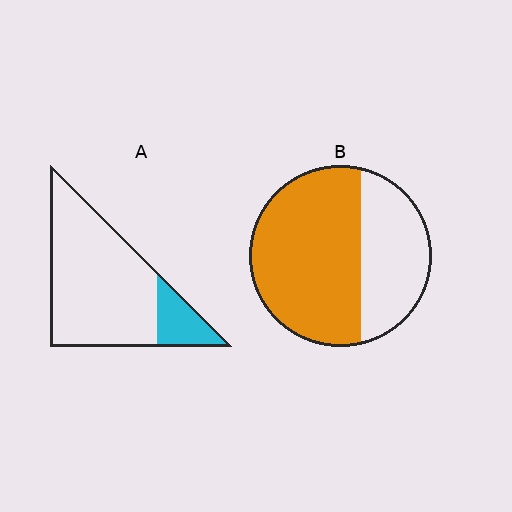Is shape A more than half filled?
No.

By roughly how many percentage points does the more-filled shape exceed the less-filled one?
By roughly 45 percentage points (B over A).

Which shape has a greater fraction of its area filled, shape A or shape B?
Shape B.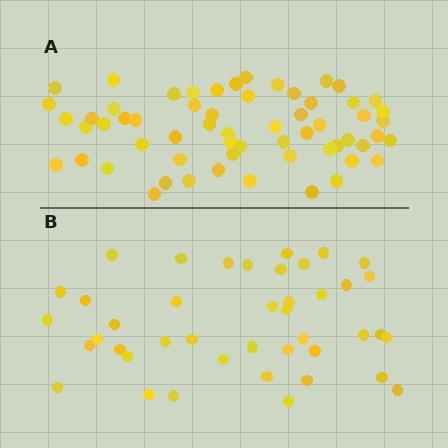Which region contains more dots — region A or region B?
Region A (the top region) has more dots.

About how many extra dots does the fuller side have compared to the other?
Region A has approximately 20 more dots than region B.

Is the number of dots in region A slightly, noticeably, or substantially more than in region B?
Region A has noticeably more, but not dramatically so. The ratio is roughly 1.4 to 1.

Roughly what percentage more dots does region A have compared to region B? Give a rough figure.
About 45% more.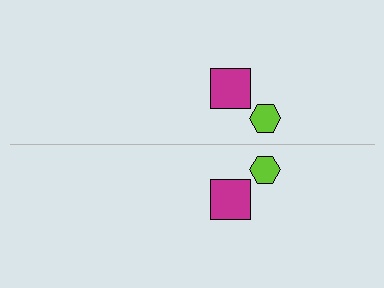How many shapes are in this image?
There are 4 shapes in this image.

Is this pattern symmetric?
Yes, this pattern has bilateral (reflection) symmetry.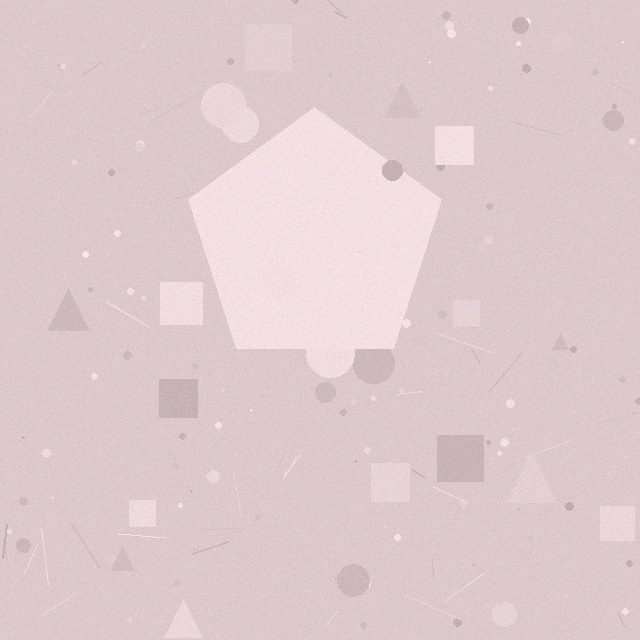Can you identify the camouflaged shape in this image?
The camouflaged shape is a pentagon.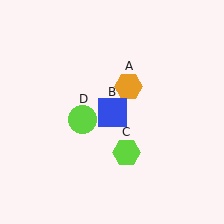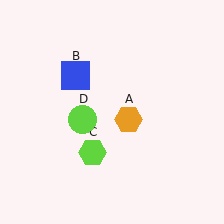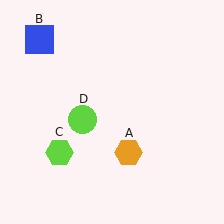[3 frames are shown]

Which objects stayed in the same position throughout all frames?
Lime circle (object D) remained stationary.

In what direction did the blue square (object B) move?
The blue square (object B) moved up and to the left.